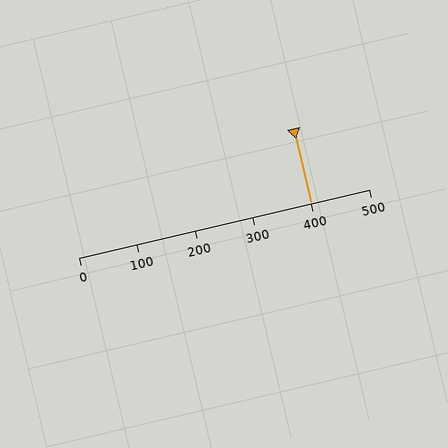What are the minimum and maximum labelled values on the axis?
The axis runs from 0 to 500.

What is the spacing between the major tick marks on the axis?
The major ticks are spaced 100 apart.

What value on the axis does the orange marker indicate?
The marker indicates approximately 400.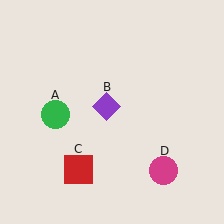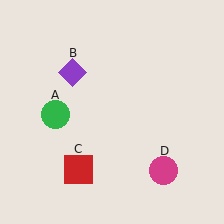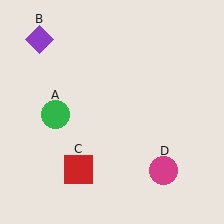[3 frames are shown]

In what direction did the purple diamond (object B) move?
The purple diamond (object B) moved up and to the left.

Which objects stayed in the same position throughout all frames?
Green circle (object A) and red square (object C) and magenta circle (object D) remained stationary.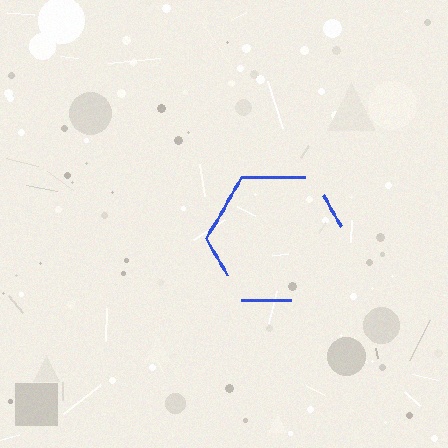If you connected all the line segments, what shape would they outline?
They would outline a hexagon.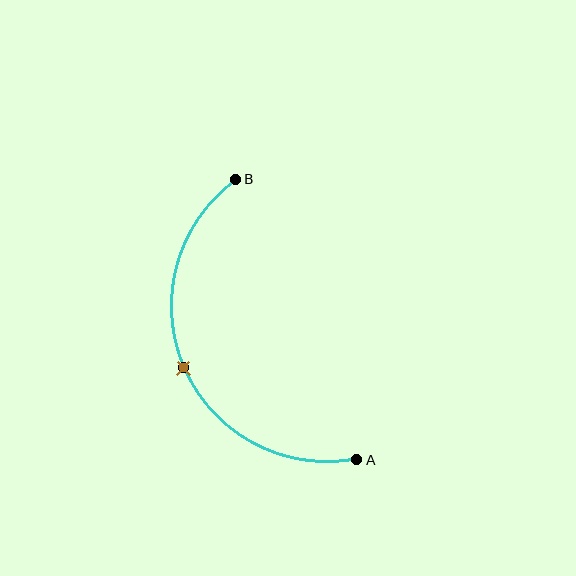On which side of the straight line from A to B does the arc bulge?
The arc bulges to the left of the straight line connecting A and B.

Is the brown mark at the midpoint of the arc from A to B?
Yes. The brown mark lies on the arc at equal arc-length from both A and B — it is the arc midpoint.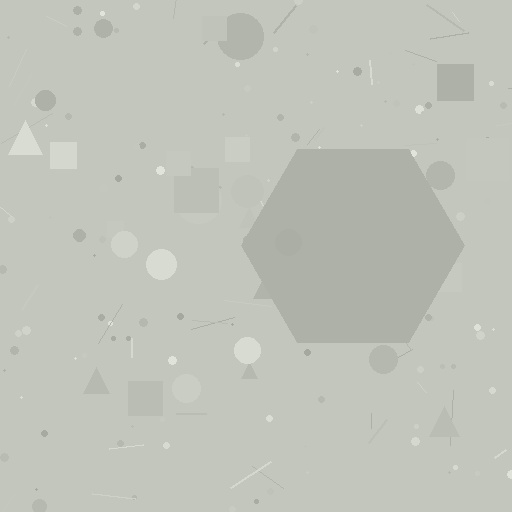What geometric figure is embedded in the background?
A hexagon is embedded in the background.